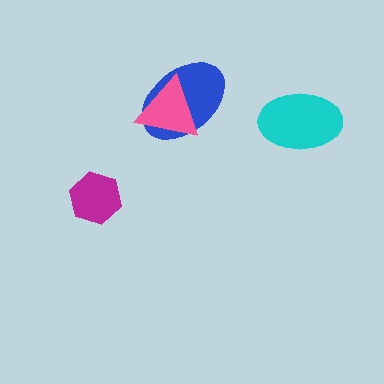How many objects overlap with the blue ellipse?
1 object overlaps with the blue ellipse.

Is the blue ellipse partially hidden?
Yes, it is partially covered by another shape.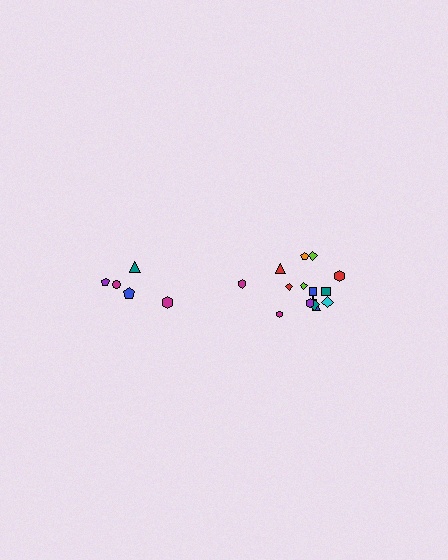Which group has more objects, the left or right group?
The right group.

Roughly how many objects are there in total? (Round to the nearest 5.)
Roughly 20 objects in total.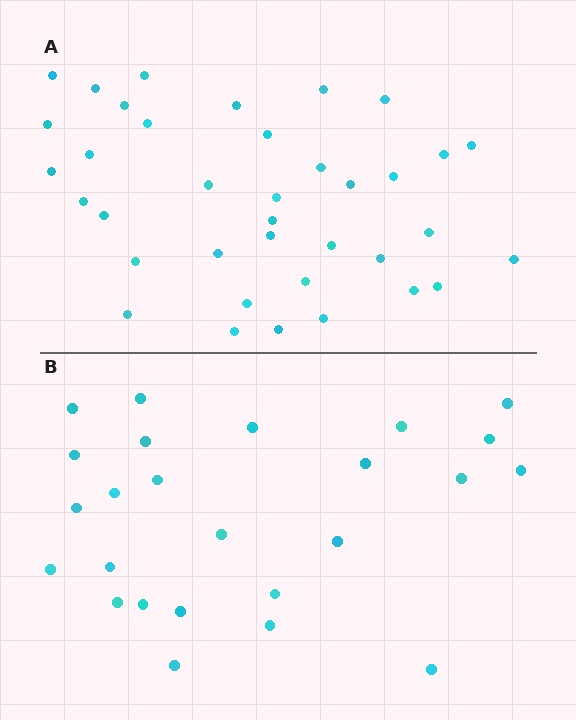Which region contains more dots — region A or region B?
Region A (the top region) has more dots.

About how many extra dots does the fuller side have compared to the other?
Region A has roughly 12 or so more dots than region B.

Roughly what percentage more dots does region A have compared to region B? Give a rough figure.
About 50% more.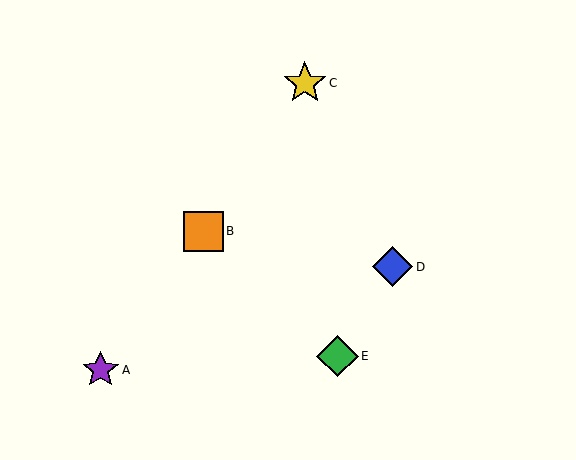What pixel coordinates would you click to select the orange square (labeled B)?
Click at (204, 231) to select the orange square B.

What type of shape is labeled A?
Shape A is a purple star.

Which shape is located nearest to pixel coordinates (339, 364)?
The green diamond (labeled E) at (337, 356) is nearest to that location.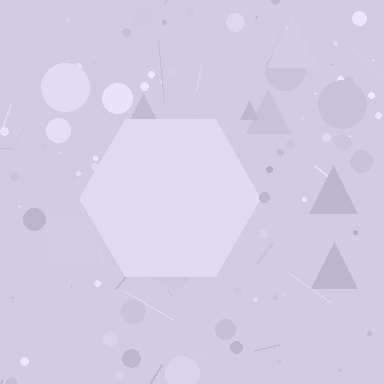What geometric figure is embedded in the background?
A hexagon is embedded in the background.